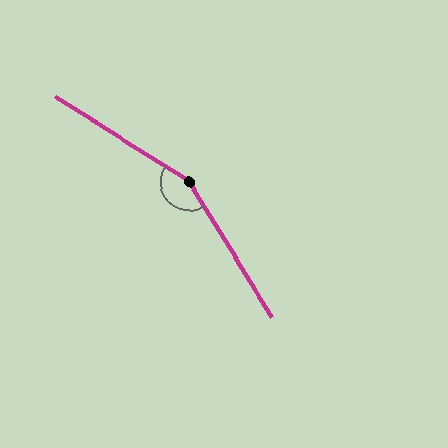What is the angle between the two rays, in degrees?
Approximately 154 degrees.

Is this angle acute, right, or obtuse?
It is obtuse.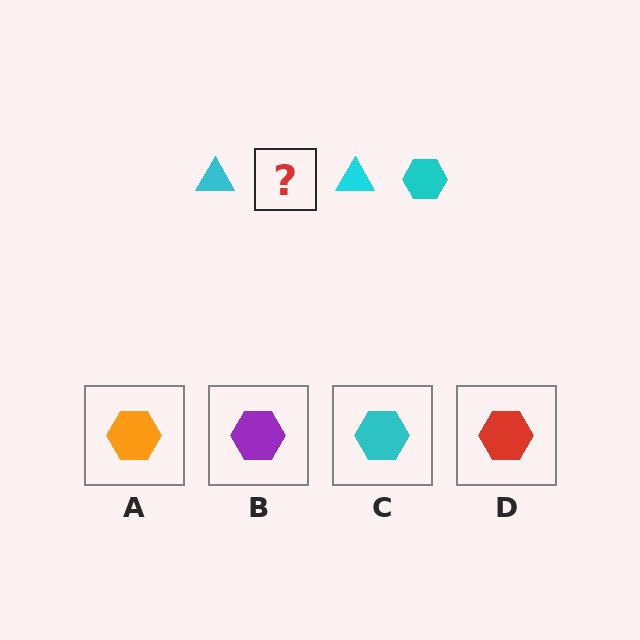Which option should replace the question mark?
Option C.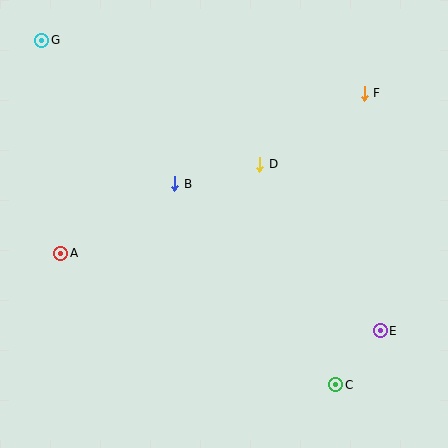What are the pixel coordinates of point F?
Point F is at (364, 93).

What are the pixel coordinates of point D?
Point D is at (260, 164).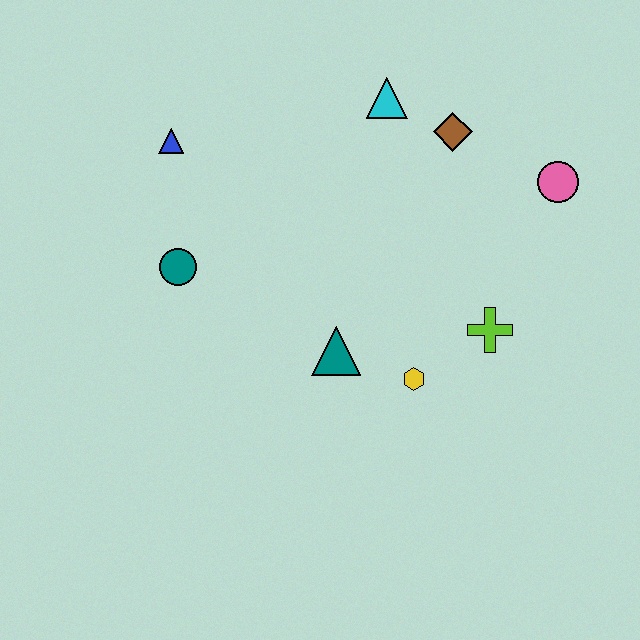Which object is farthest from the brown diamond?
The teal circle is farthest from the brown diamond.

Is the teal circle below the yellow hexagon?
No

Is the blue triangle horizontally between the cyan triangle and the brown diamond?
No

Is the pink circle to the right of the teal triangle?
Yes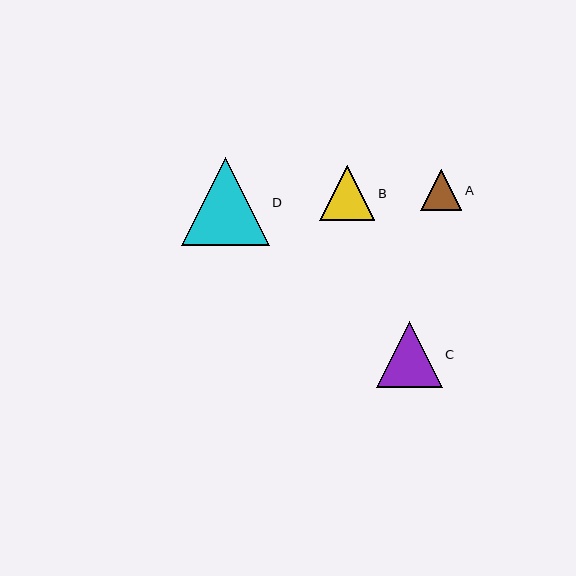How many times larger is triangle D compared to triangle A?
Triangle D is approximately 2.1 times the size of triangle A.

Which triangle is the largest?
Triangle D is the largest with a size of approximately 88 pixels.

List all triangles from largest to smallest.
From largest to smallest: D, C, B, A.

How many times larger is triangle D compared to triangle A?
Triangle D is approximately 2.1 times the size of triangle A.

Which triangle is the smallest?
Triangle A is the smallest with a size of approximately 41 pixels.